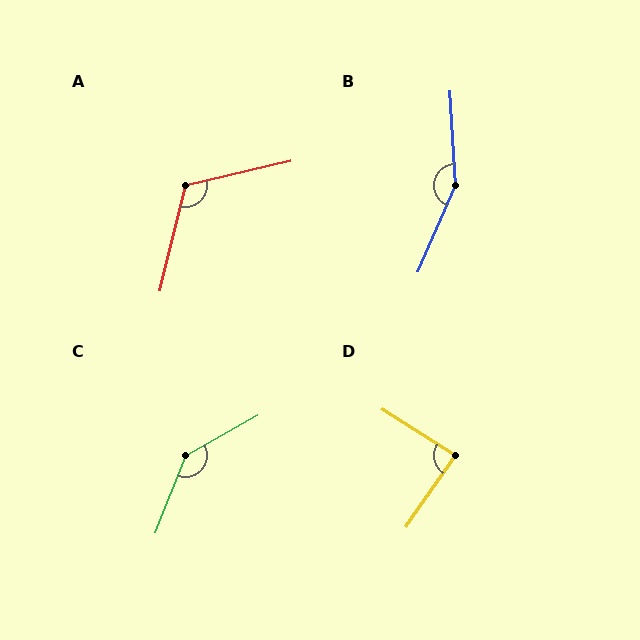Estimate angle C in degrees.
Approximately 141 degrees.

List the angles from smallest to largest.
D (88°), A (116°), C (141°), B (153°).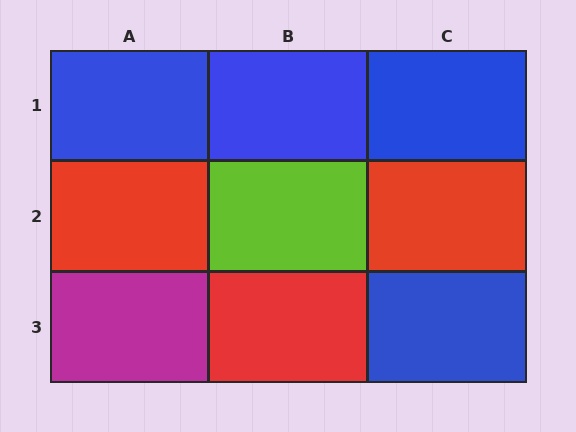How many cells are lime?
1 cell is lime.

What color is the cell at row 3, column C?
Blue.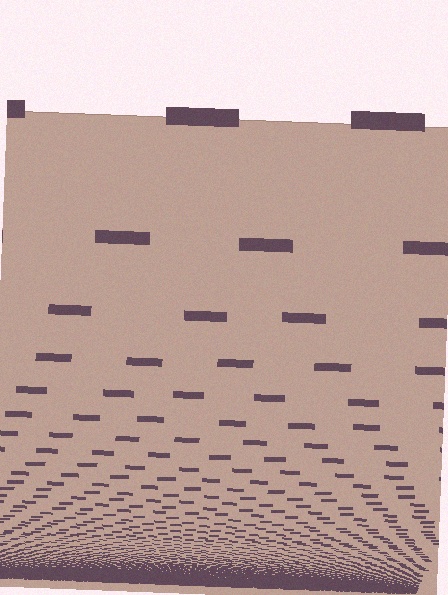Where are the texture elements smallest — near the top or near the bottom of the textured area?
Near the bottom.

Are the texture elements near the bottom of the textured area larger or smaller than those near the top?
Smaller. The gradient is inverted — elements near the bottom are smaller and denser.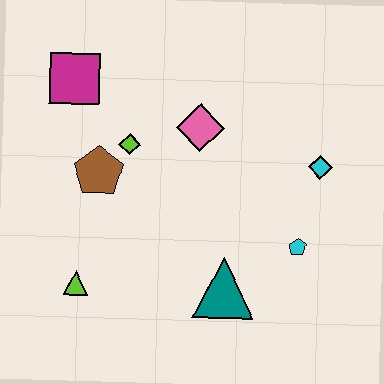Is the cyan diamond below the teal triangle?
No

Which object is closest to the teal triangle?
The cyan pentagon is closest to the teal triangle.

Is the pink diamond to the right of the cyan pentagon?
No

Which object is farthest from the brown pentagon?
The cyan diamond is farthest from the brown pentagon.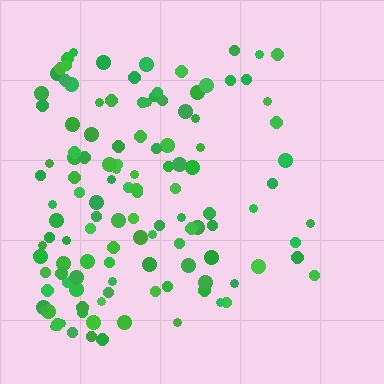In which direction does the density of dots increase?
From right to left, with the left side densest.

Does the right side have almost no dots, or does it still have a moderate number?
Still a moderate number, just noticeably fewer than the left.